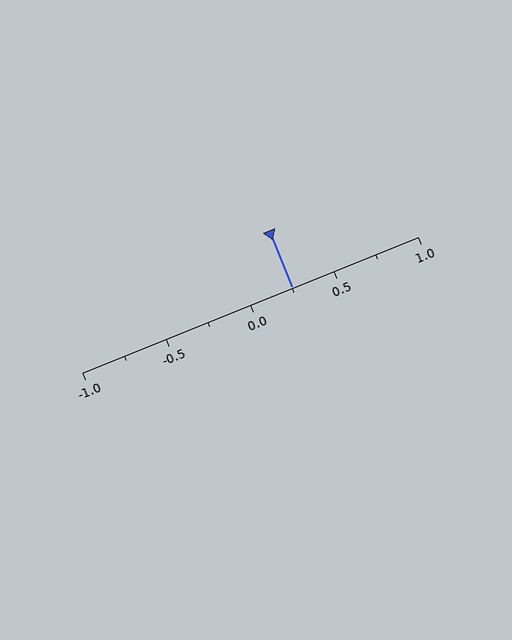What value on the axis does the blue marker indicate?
The marker indicates approximately 0.25.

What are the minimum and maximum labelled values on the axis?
The axis runs from -1.0 to 1.0.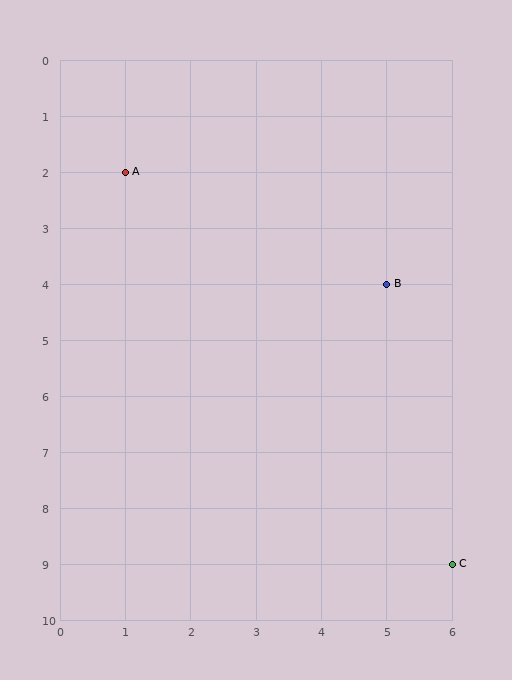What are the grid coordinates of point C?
Point C is at grid coordinates (6, 9).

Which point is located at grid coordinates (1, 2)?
Point A is at (1, 2).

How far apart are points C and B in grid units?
Points C and B are 1 column and 5 rows apart (about 5.1 grid units diagonally).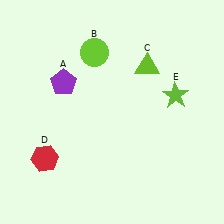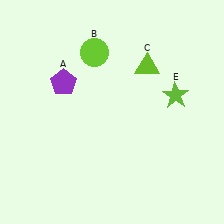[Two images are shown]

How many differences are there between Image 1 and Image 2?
There is 1 difference between the two images.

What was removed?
The red hexagon (D) was removed in Image 2.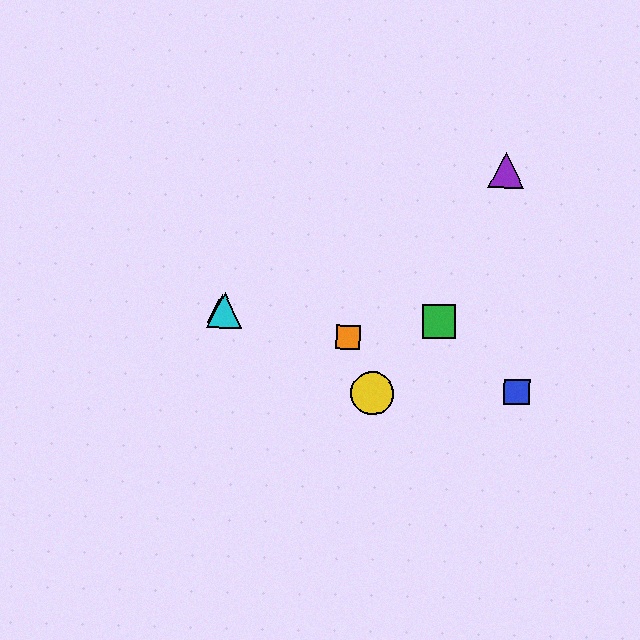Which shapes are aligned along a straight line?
The red triangle, the yellow circle, the cyan triangle are aligned along a straight line.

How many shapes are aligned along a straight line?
3 shapes (the red triangle, the yellow circle, the cyan triangle) are aligned along a straight line.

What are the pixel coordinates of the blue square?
The blue square is at (517, 392).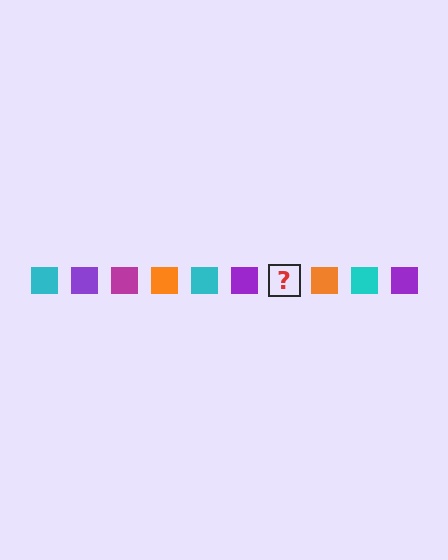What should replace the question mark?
The question mark should be replaced with a magenta square.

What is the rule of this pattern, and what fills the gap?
The rule is that the pattern cycles through cyan, purple, magenta, orange squares. The gap should be filled with a magenta square.